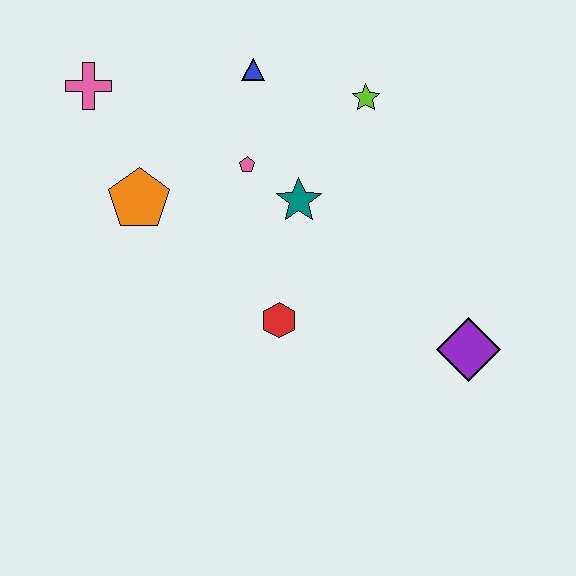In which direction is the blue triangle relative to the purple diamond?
The blue triangle is above the purple diamond.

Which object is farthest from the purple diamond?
The pink cross is farthest from the purple diamond.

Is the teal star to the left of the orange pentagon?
No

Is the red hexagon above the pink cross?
No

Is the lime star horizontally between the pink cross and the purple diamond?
Yes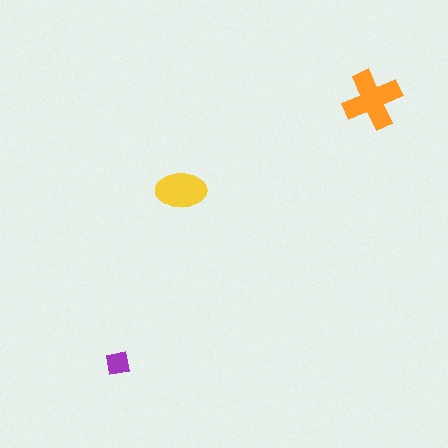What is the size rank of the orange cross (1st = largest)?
1st.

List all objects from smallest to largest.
The purple square, the yellow ellipse, the orange cross.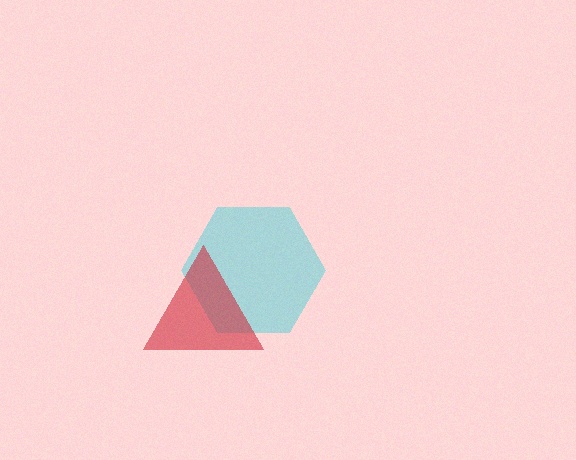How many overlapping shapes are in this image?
There are 2 overlapping shapes in the image.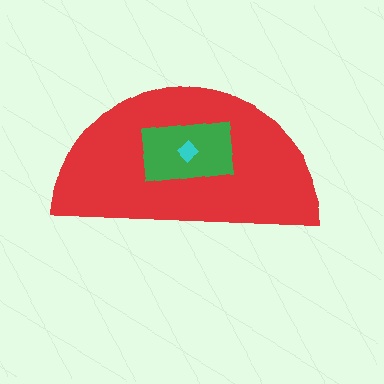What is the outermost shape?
The red semicircle.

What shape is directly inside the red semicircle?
The green rectangle.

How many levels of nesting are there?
3.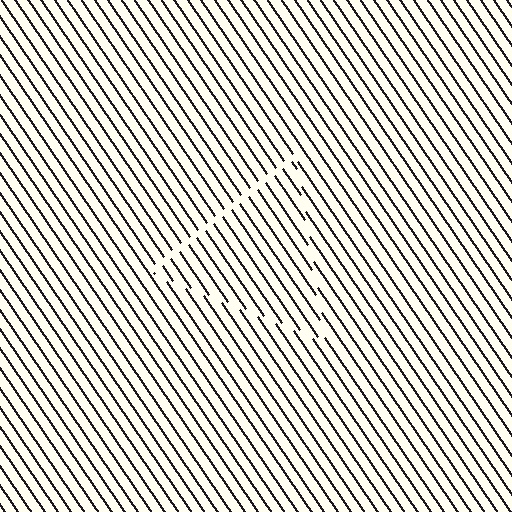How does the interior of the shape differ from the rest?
The interior of the shape contains the same grating, shifted by half a period — the contour is defined by the phase discontinuity where line-ends from the inner and outer gratings abut.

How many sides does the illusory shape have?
3 sides — the line-ends trace a triangle.